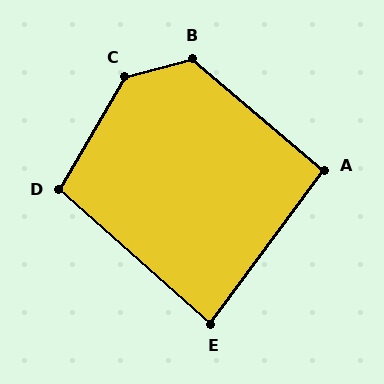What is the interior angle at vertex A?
Approximately 94 degrees (approximately right).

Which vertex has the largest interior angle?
C, at approximately 135 degrees.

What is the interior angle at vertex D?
Approximately 101 degrees (obtuse).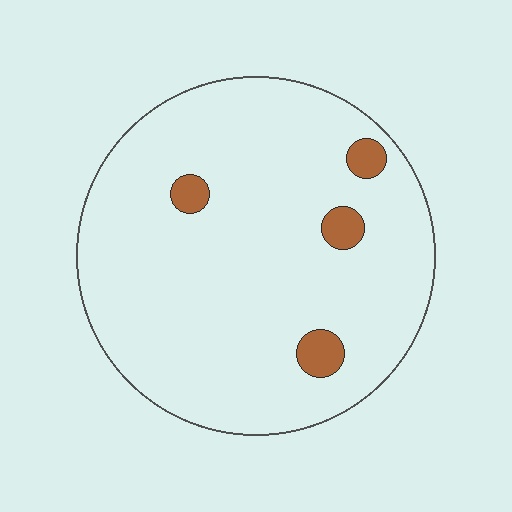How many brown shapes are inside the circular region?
4.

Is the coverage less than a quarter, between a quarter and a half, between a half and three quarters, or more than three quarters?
Less than a quarter.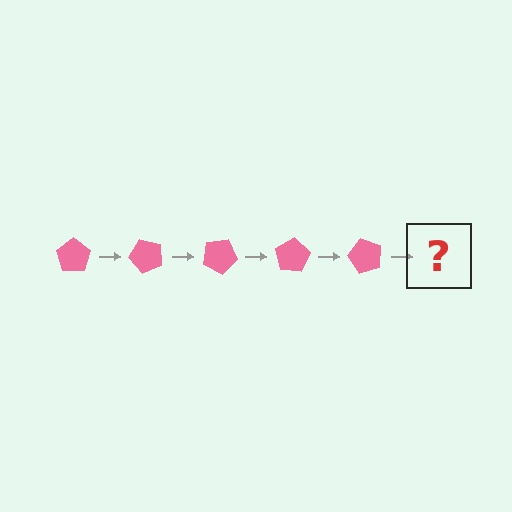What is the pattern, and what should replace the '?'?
The pattern is that the pentagon rotates 50 degrees each step. The '?' should be a pink pentagon rotated 250 degrees.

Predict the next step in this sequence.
The next step is a pink pentagon rotated 250 degrees.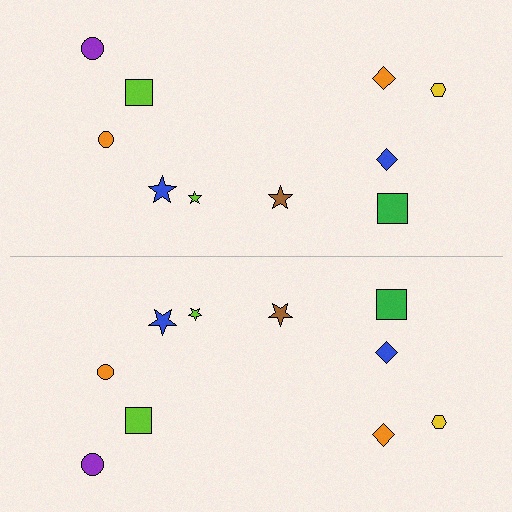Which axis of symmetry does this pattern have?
The pattern has a horizontal axis of symmetry running through the center of the image.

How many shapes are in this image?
There are 20 shapes in this image.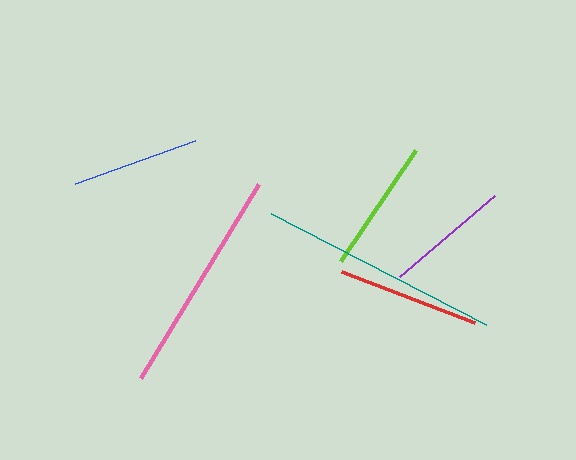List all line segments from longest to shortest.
From longest to shortest: teal, pink, red, lime, blue, purple.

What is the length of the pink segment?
The pink segment is approximately 227 pixels long.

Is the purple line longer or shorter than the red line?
The red line is longer than the purple line.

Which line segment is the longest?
The teal line is the longest at approximately 243 pixels.